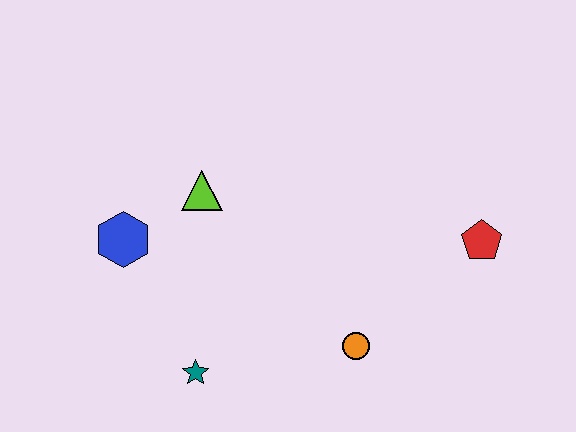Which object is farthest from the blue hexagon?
The red pentagon is farthest from the blue hexagon.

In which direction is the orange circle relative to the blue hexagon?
The orange circle is to the right of the blue hexagon.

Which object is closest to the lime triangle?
The blue hexagon is closest to the lime triangle.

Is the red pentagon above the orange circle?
Yes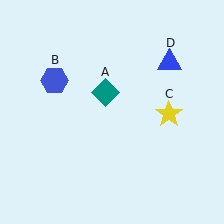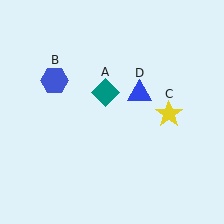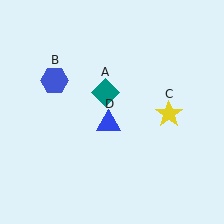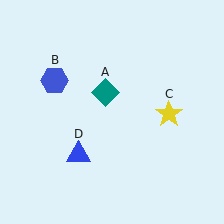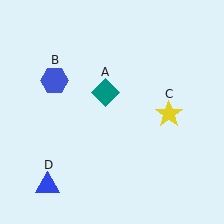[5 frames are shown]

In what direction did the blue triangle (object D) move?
The blue triangle (object D) moved down and to the left.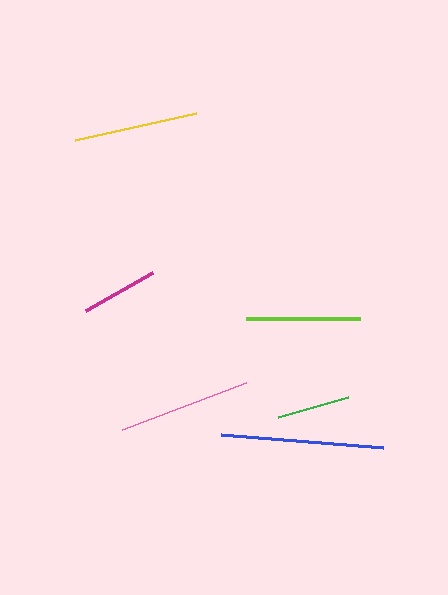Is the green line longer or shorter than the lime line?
The lime line is longer than the green line.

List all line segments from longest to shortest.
From longest to shortest: blue, pink, yellow, lime, magenta, green.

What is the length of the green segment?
The green segment is approximately 73 pixels long.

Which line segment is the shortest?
The green line is the shortest at approximately 73 pixels.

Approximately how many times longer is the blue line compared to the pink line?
The blue line is approximately 1.2 times the length of the pink line.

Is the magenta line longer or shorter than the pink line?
The pink line is longer than the magenta line.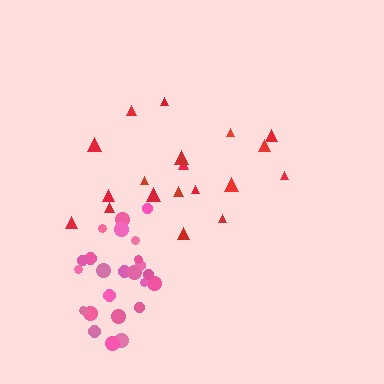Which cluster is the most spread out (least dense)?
Red.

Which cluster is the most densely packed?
Pink.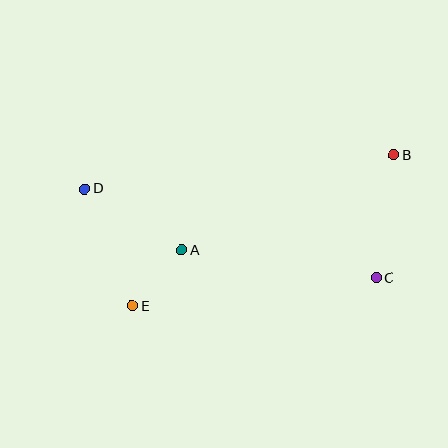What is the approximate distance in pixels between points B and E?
The distance between B and E is approximately 301 pixels.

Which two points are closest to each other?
Points A and E are closest to each other.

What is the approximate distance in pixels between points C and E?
The distance between C and E is approximately 245 pixels.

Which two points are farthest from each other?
Points B and D are farthest from each other.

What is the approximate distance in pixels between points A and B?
The distance between A and B is approximately 232 pixels.